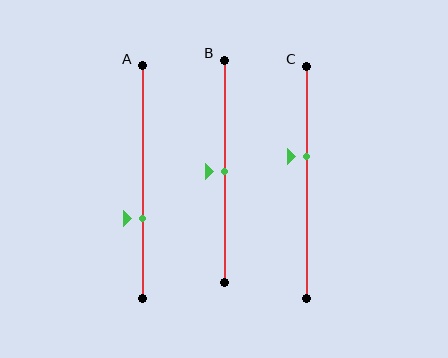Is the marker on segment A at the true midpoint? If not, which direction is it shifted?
No, the marker on segment A is shifted downward by about 16% of the segment length.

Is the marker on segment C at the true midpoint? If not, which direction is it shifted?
No, the marker on segment C is shifted upward by about 11% of the segment length.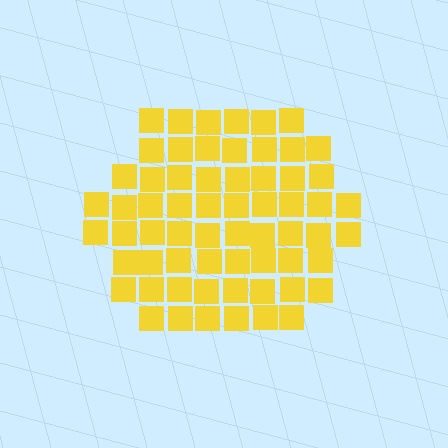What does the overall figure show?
The overall figure shows a hexagon.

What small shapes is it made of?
It is made of small squares.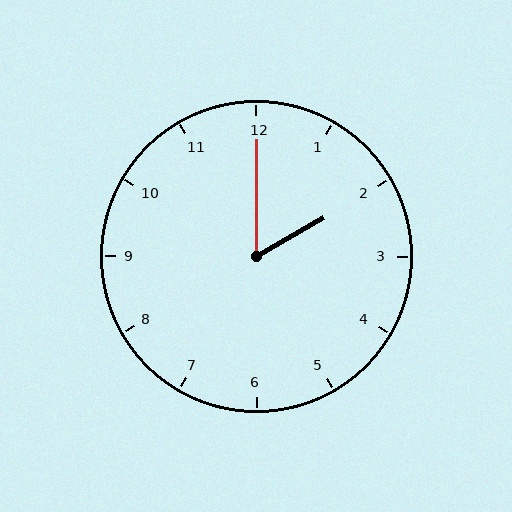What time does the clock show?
2:00.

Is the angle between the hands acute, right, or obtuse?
It is acute.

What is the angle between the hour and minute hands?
Approximately 60 degrees.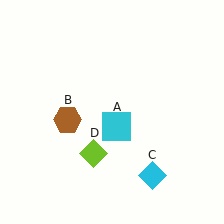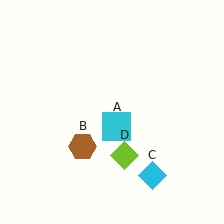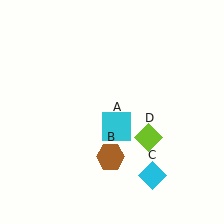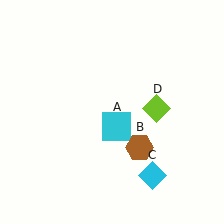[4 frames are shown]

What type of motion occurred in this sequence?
The brown hexagon (object B), lime diamond (object D) rotated counterclockwise around the center of the scene.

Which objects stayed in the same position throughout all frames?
Cyan square (object A) and cyan diamond (object C) remained stationary.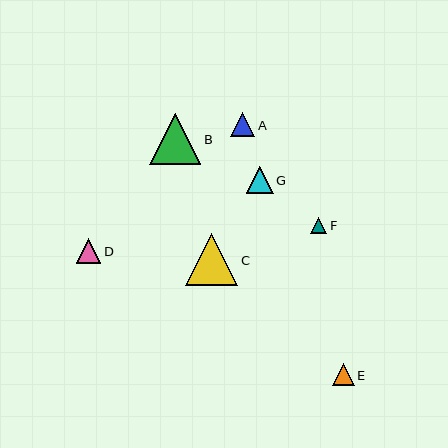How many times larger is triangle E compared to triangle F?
Triangle E is approximately 1.3 times the size of triangle F.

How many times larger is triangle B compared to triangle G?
Triangle B is approximately 1.9 times the size of triangle G.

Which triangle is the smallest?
Triangle F is the smallest with a size of approximately 17 pixels.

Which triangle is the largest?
Triangle C is the largest with a size of approximately 52 pixels.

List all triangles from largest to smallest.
From largest to smallest: C, B, G, D, A, E, F.